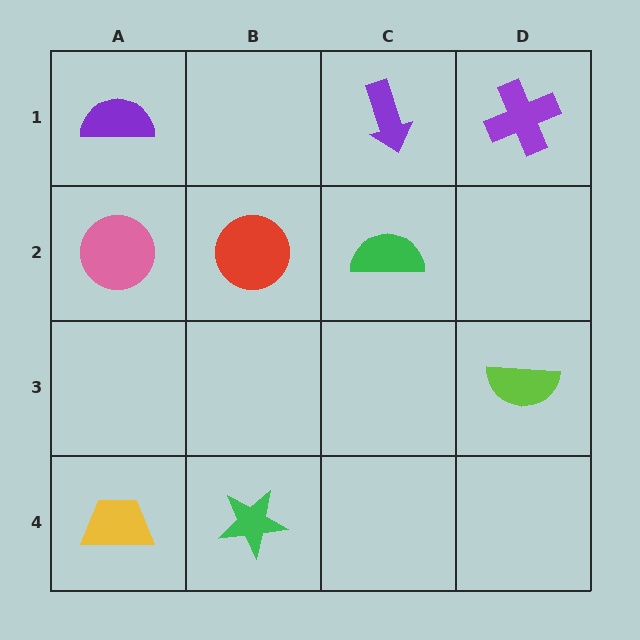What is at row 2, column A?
A pink circle.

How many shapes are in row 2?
3 shapes.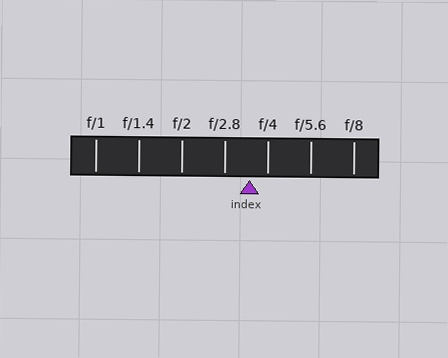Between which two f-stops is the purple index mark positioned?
The index mark is between f/2.8 and f/4.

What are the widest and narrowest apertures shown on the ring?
The widest aperture shown is f/1 and the narrowest is f/8.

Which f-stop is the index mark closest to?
The index mark is closest to f/4.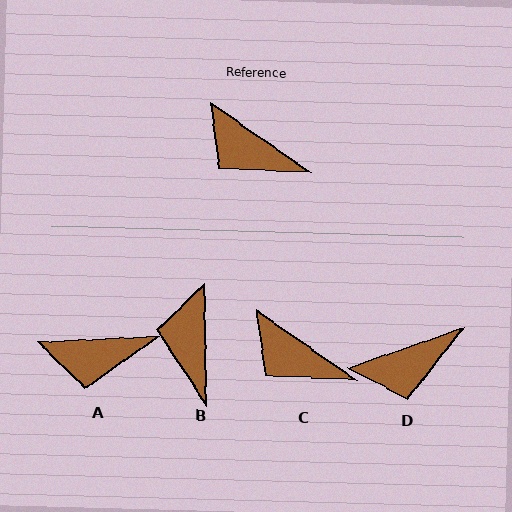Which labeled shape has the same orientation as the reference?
C.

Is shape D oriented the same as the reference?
No, it is off by about 54 degrees.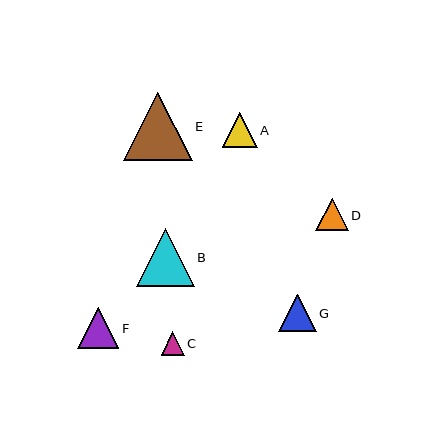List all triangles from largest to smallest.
From largest to smallest: E, B, F, G, A, D, C.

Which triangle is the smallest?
Triangle C is the smallest with a size of approximately 23 pixels.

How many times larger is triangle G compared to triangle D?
Triangle G is approximately 1.2 times the size of triangle D.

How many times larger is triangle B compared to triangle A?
Triangle B is approximately 1.7 times the size of triangle A.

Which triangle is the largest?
Triangle E is the largest with a size of approximately 69 pixels.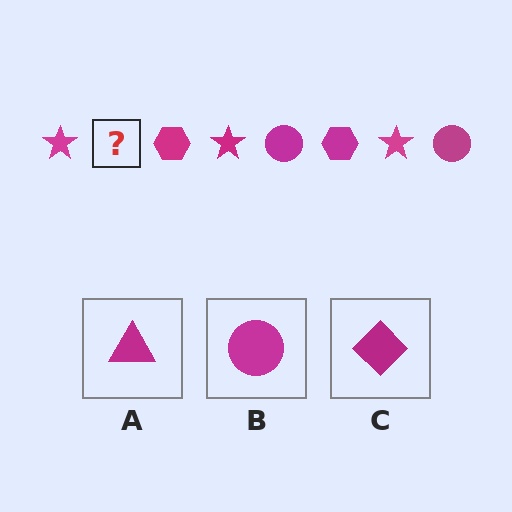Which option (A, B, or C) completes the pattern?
B.